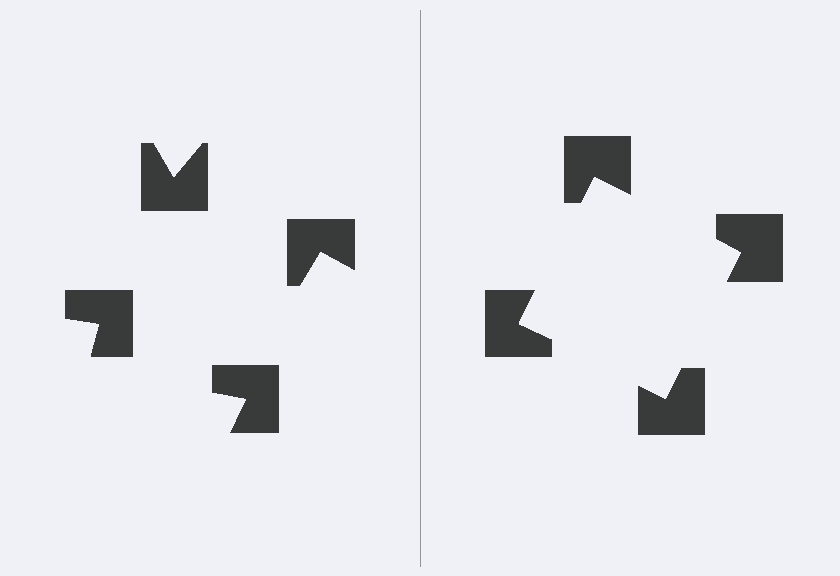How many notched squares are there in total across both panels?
8 — 4 on each side.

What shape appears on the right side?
An illusory square.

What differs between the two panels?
The notched squares are positioned identically on both sides; only the wedge orientations differ. On the right they align to a square; on the left they are misaligned.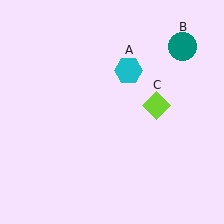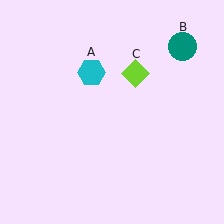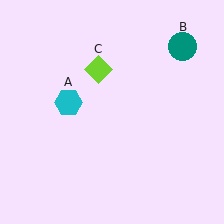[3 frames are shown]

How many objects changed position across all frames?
2 objects changed position: cyan hexagon (object A), lime diamond (object C).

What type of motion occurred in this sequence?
The cyan hexagon (object A), lime diamond (object C) rotated counterclockwise around the center of the scene.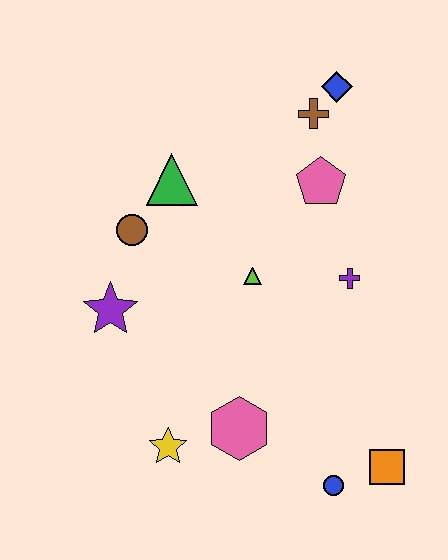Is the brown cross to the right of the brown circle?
Yes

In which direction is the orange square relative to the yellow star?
The orange square is to the right of the yellow star.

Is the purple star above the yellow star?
Yes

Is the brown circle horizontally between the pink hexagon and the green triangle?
No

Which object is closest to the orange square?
The blue circle is closest to the orange square.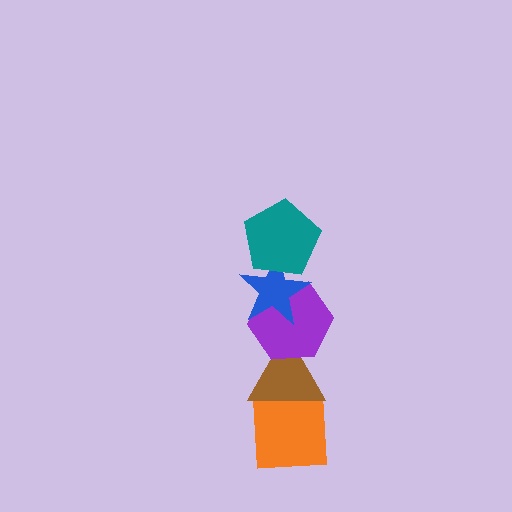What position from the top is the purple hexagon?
The purple hexagon is 3rd from the top.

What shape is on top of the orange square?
The brown triangle is on top of the orange square.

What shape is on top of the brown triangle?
The purple hexagon is on top of the brown triangle.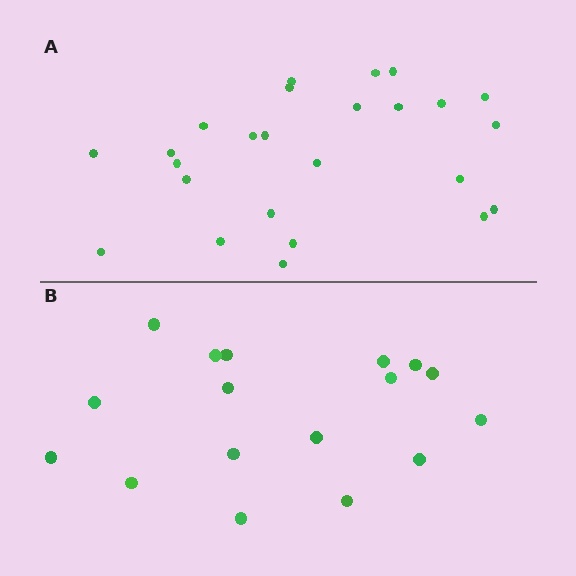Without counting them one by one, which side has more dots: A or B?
Region A (the top region) has more dots.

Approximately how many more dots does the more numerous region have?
Region A has roughly 8 or so more dots than region B.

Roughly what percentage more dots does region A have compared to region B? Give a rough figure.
About 45% more.